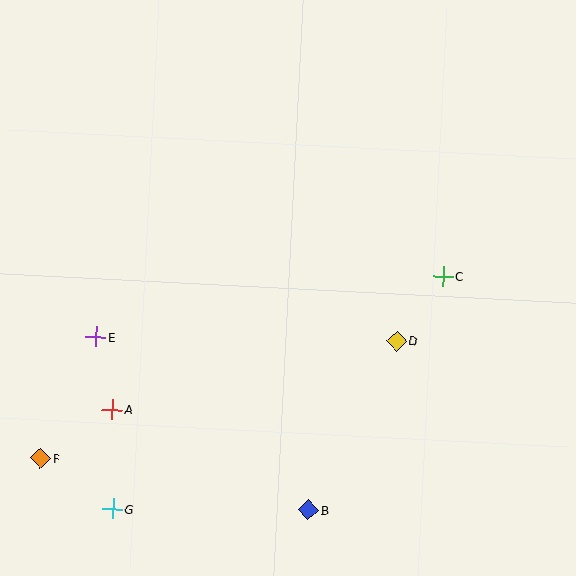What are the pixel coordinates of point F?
Point F is at (41, 459).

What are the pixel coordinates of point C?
Point C is at (443, 276).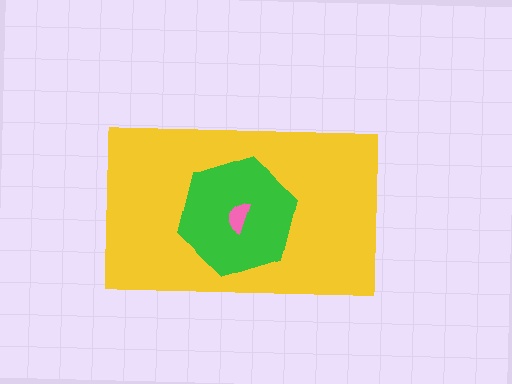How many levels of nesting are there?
3.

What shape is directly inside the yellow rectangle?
The green hexagon.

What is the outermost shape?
The yellow rectangle.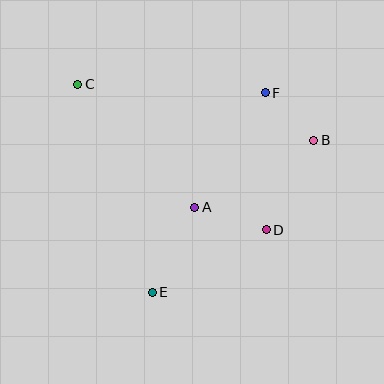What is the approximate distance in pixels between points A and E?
The distance between A and E is approximately 95 pixels.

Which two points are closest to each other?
Points B and F are closest to each other.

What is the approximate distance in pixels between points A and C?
The distance between A and C is approximately 170 pixels.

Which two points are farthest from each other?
Points B and C are farthest from each other.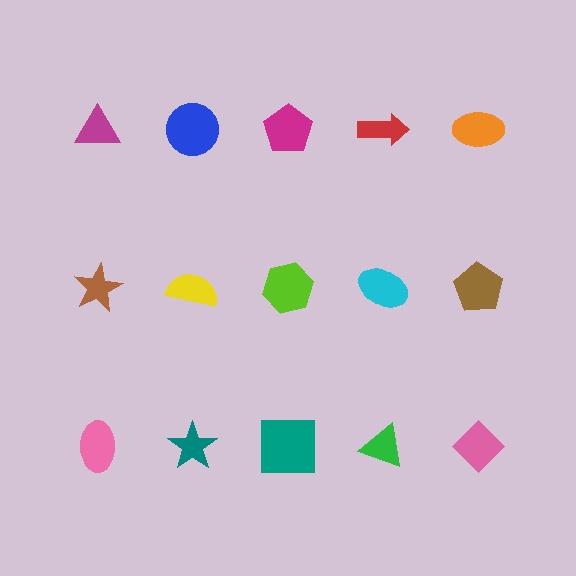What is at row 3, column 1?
A pink ellipse.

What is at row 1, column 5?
An orange ellipse.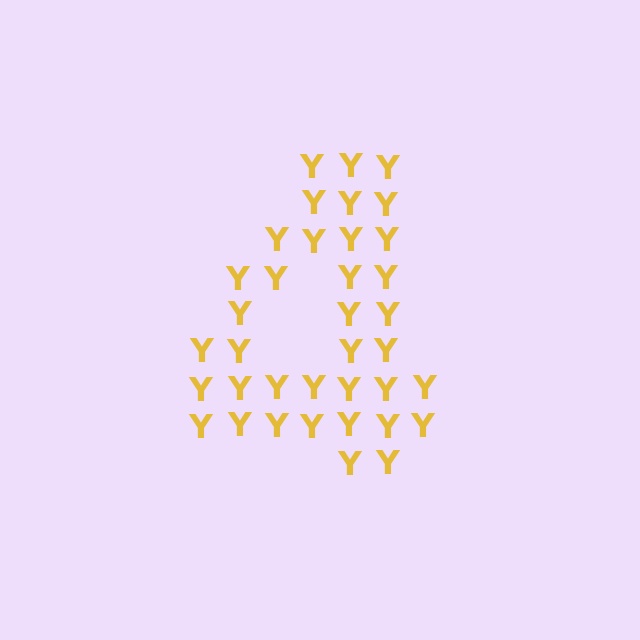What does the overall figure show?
The overall figure shows the digit 4.